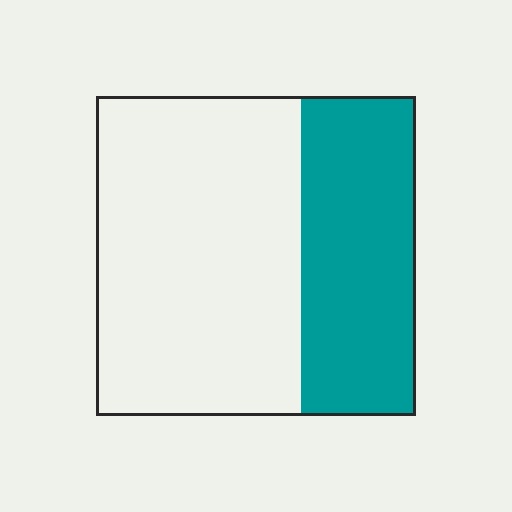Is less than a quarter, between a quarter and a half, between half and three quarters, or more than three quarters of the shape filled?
Between a quarter and a half.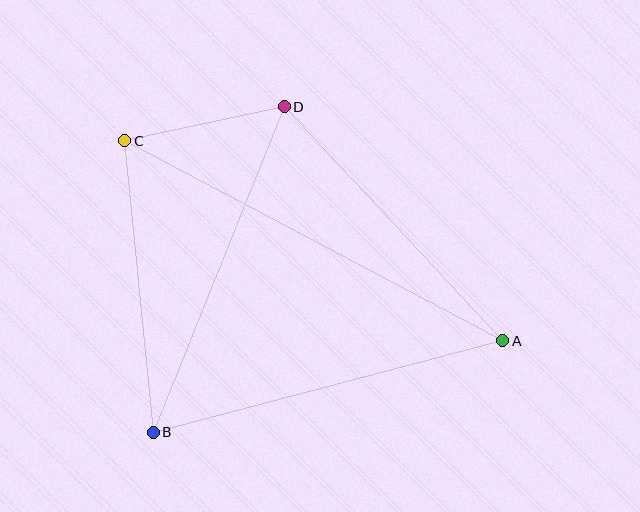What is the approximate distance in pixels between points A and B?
The distance between A and B is approximately 361 pixels.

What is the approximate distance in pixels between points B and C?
The distance between B and C is approximately 293 pixels.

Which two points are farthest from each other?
Points A and C are farthest from each other.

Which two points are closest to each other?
Points C and D are closest to each other.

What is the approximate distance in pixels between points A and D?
The distance between A and D is approximately 320 pixels.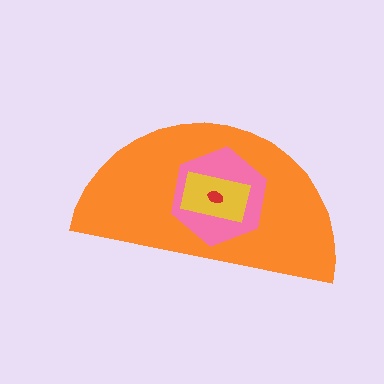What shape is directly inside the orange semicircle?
The pink hexagon.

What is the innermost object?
The red ellipse.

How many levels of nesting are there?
4.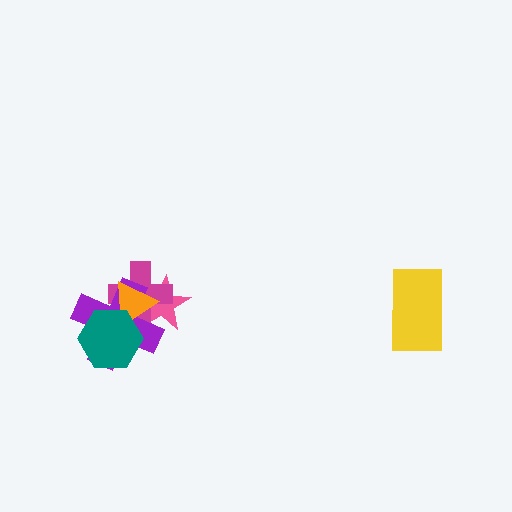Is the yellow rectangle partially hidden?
No, no other shape covers it.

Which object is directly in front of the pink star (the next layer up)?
The magenta cross is directly in front of the pink star.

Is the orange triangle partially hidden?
Yes, it is partially covered by another shape.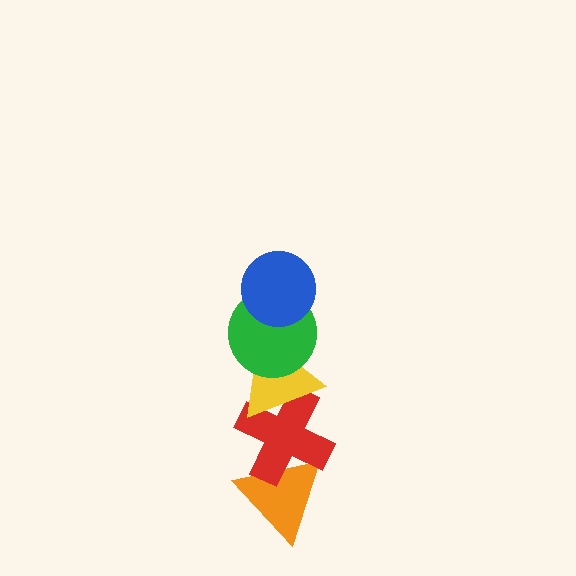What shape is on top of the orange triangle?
The red cross is on top of the orange triangle.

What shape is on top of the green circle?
The blue circle is on top of the green circle.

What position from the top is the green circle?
The green circle is 2nd from the top.